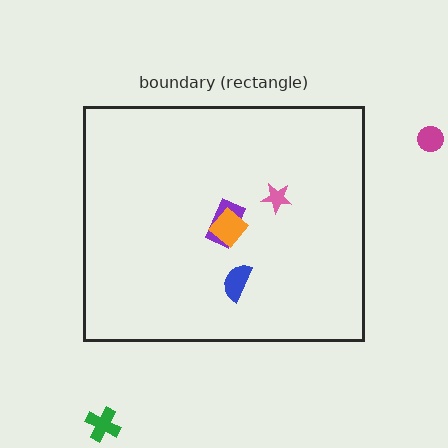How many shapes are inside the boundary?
4 inside, 2 outside.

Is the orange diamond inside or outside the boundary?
Inside.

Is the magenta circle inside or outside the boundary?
Outside.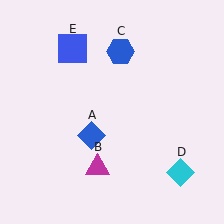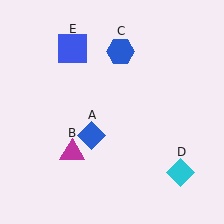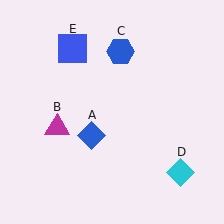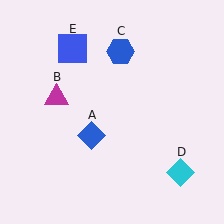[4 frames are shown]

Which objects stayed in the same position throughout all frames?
Blue diamond (object A) and blue hexagon (object C) and cyan diamond (object D) and blue square (object E) remained stationary.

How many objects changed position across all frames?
1 object changed position: magenta triangle (object B).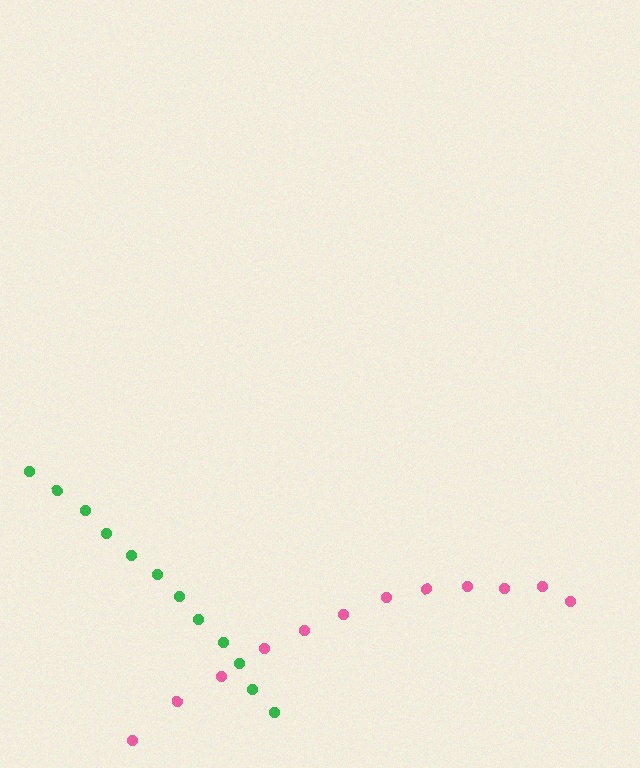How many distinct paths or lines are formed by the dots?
There are 2 distinct paths.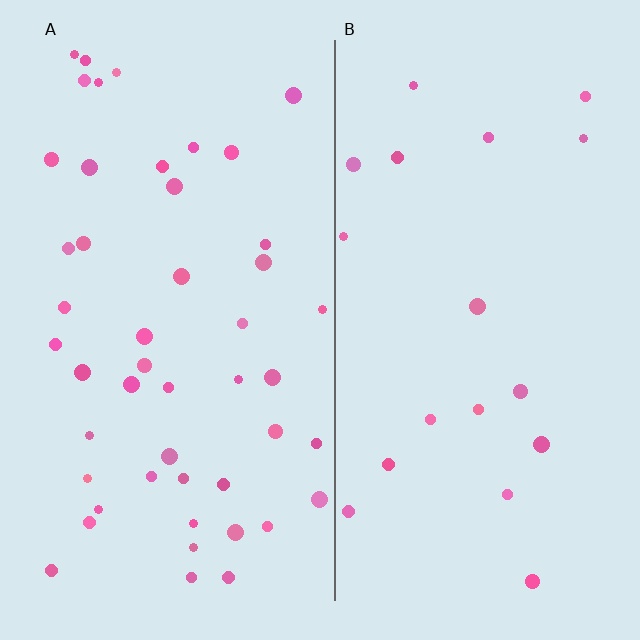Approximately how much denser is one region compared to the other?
Approximately 2.6× — region A over region B.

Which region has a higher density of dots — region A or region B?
A (the left).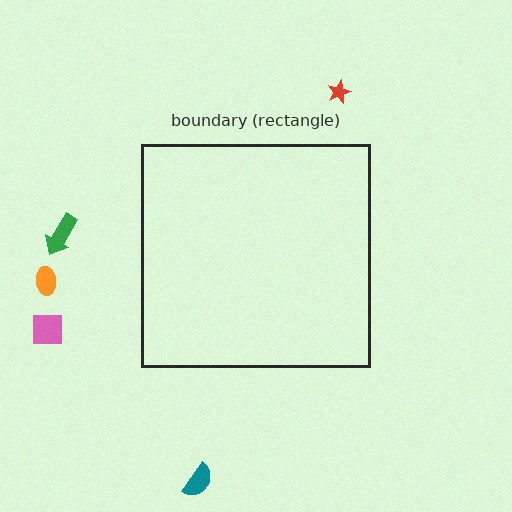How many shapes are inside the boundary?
0 inside, 5 outside.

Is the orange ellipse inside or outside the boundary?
Outside.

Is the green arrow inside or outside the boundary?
Outside.